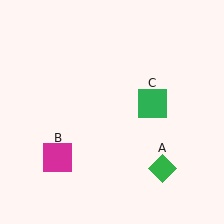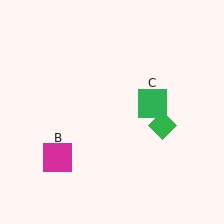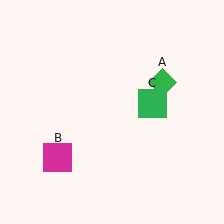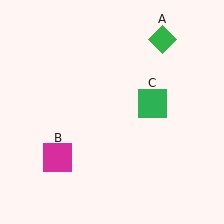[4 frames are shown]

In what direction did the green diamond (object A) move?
The green diamond (object A) moved up.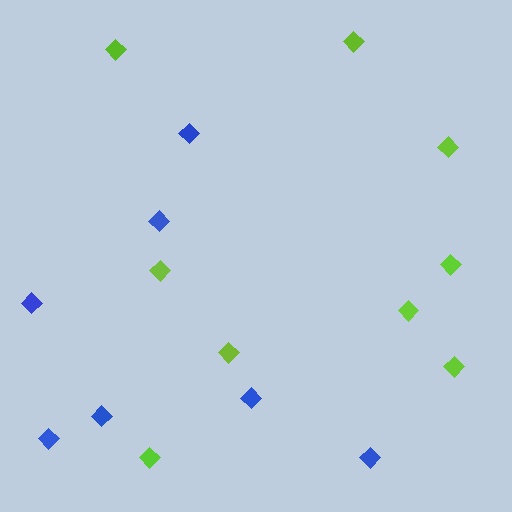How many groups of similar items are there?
There are 2 groups: one group of blue diamonds (7) and one group of lime diamonds (9).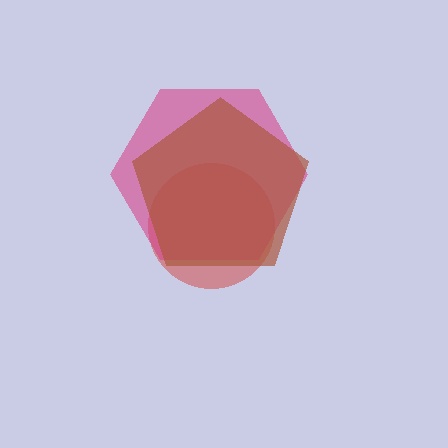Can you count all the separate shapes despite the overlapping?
Yes, there are 3 separate shapes.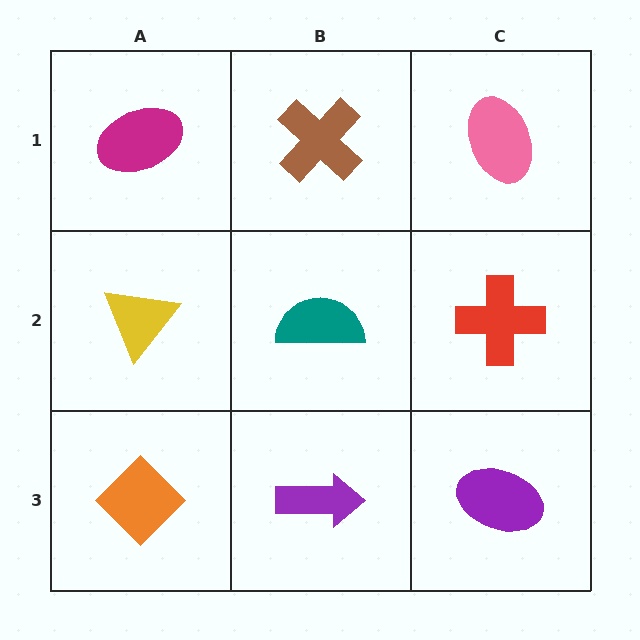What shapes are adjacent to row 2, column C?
A pink ellipse (row 1, column C), a purple ellipse (row 3, column C), a teal semicircle (row 2, column B).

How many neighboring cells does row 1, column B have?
3.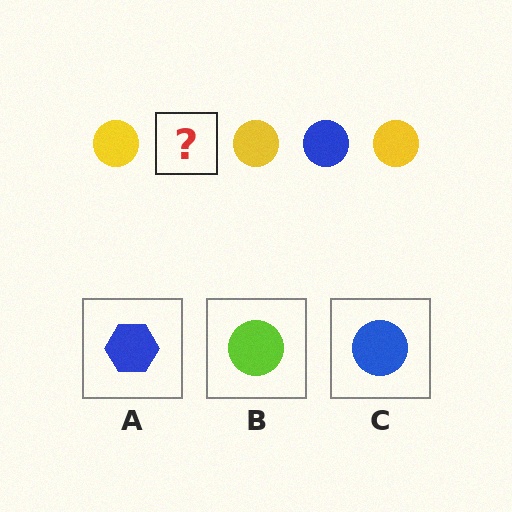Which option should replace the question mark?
Option C.